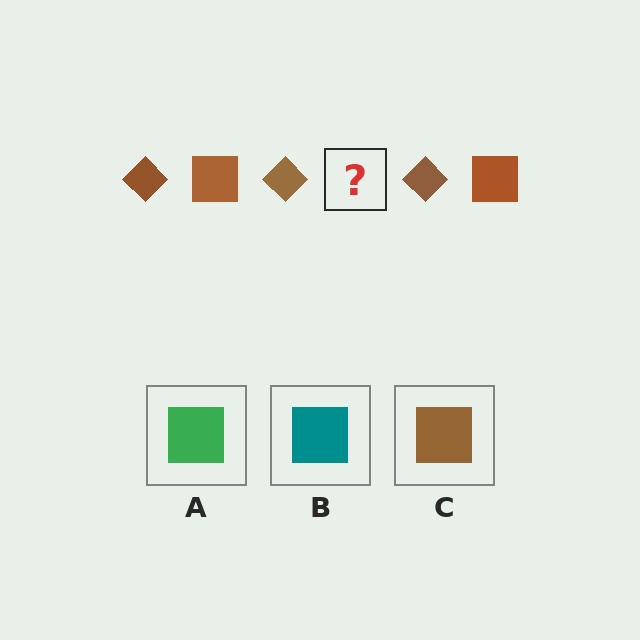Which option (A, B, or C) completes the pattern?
C.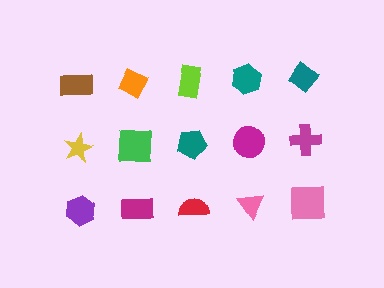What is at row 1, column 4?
A teal hexagon.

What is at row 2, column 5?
A magenta cross.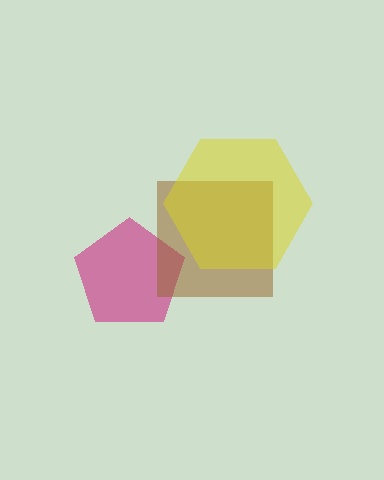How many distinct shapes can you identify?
There are 3 distinct shapes: a magenta pentagon, a brown square, a yellow hexagon.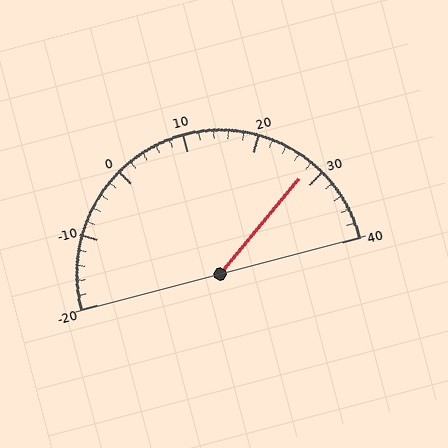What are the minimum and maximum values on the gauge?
The gauge ranges from -20 to 40.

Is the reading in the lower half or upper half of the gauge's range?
The reading is in the upper half of the range (-20 to 40).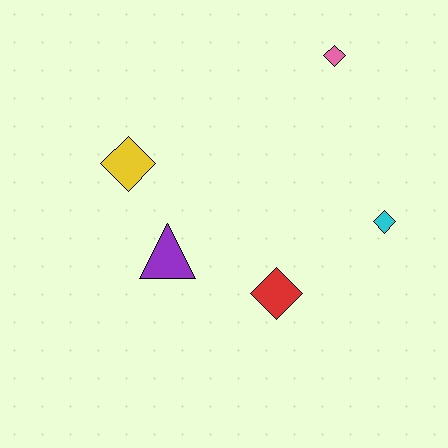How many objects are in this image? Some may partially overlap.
There are 5 objects.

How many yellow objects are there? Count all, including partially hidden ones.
There is 1 yellow object.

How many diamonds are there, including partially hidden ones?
There are 4 diamonds.